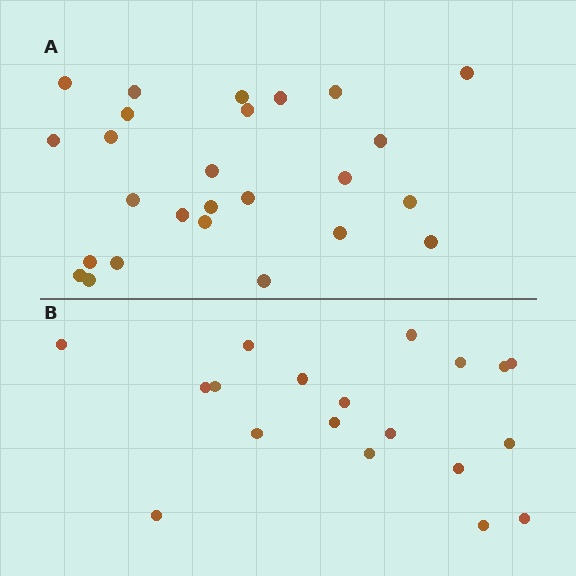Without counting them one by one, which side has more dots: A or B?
Region A (the top region) has more dots.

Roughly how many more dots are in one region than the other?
Region A has roughly 8 or so more dots than region B.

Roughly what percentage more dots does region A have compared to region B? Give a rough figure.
About 35% more.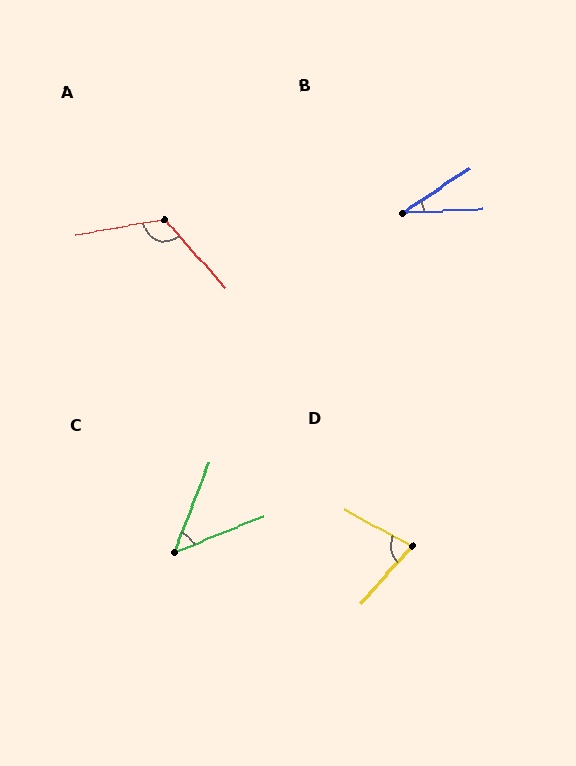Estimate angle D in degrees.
Approximately 77 degrees.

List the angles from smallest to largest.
B (31°), C (47°), D (77°), A (122°).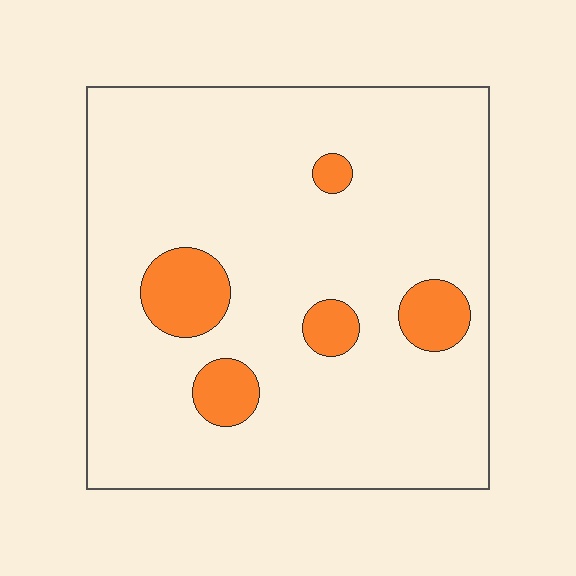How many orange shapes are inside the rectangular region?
5.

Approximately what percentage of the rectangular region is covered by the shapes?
Approximately 10%.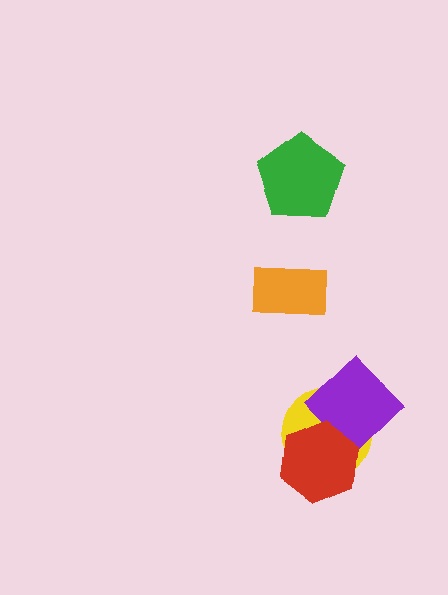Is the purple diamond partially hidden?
Yes, it is partially covered by another shape.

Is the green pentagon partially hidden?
No, no other shape covers it.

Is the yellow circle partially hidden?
Yes, it is partially covered by another shape.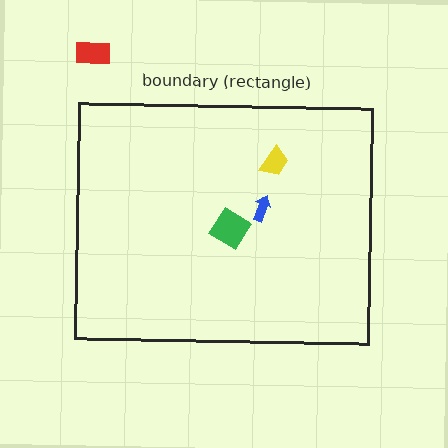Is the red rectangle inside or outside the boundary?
Outside.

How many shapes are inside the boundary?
3 inside, 1 outside.